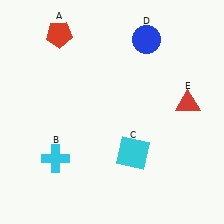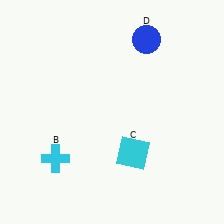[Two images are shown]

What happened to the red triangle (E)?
The red triangle (E) was removed in Image 2. It was in the top-right area of Image 1.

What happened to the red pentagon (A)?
The red pentagon (A) was removed in Image 2. It was in the top-left area of Image 1.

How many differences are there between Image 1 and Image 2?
There are 2 differences between the two images.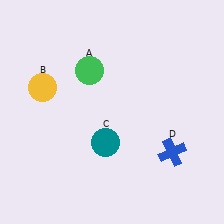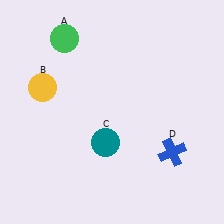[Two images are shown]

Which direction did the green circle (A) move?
The green circle (A) moved up.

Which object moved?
The green circle (A) moved up.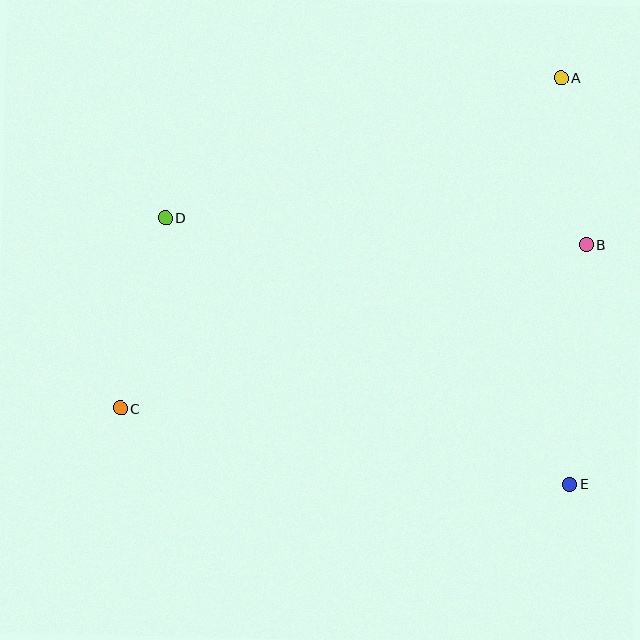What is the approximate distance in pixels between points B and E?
The distance between B and E is approximately 240 pixels.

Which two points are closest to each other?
Points A and B are closest to each other.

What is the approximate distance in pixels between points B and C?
The distance between B and C is approximately 494 pixels.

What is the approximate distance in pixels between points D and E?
The distance between D and E is approximately 484 pixels.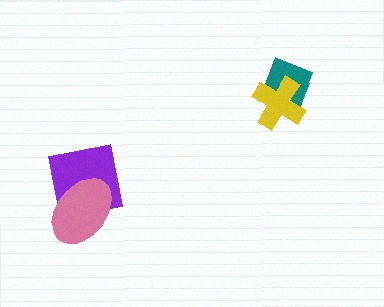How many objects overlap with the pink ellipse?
1 object overlaps with the pink ellipse.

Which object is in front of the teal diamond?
The yellow cross is in front of the teal diamond.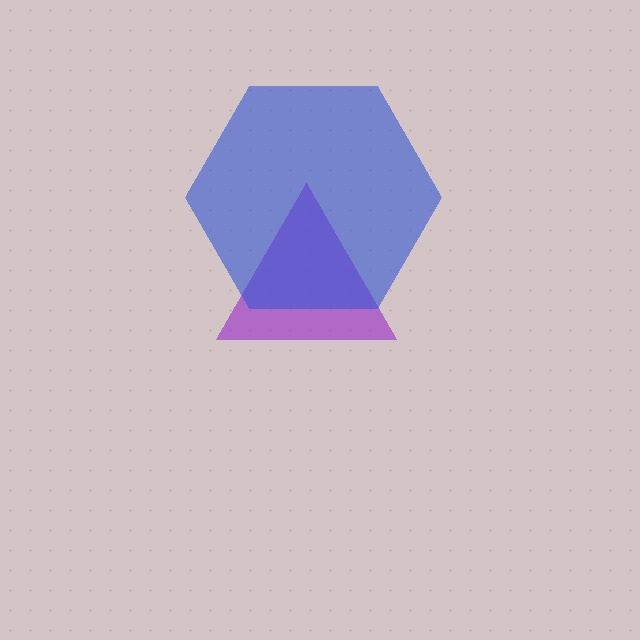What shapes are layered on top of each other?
The layered shapes are: a purple triangle, a blue hexagon.